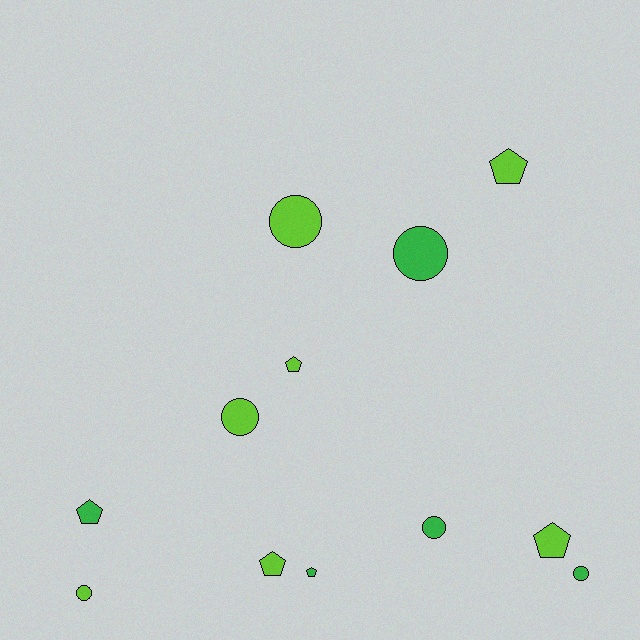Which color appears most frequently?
Lime, with 7 objects.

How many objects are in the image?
There are 12 objects.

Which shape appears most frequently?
Pentagon, with 6 objects.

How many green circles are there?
There are 3 green circles.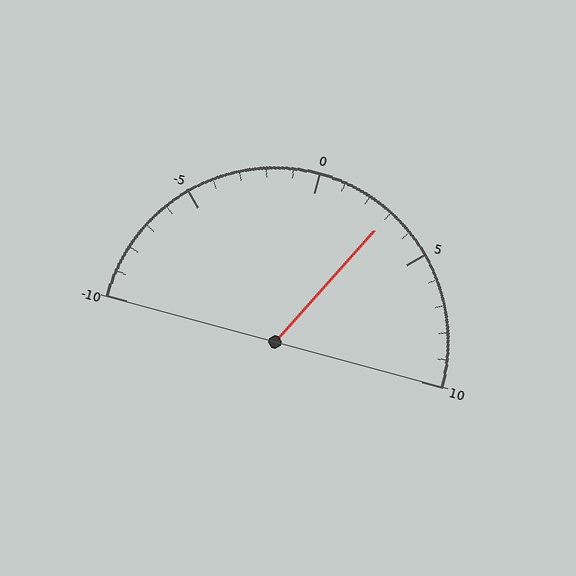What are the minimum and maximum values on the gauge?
The gauge ranges from -10 to 10.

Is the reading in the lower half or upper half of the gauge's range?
The reading is in the upper half of the range (-10 to 10).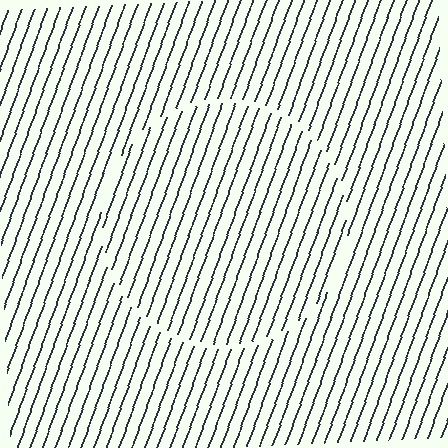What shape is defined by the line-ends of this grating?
An illusory circle. The interior of the shape contains the same grating, shifted by half a period — the contour is defined by the phase discontinuity where line-ends from the inner and outer gratings abut.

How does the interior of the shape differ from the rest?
The interior of the shape contains the same grating, shifted by half a period — the contour is defined by the phase discontinuity where line-ends from the inner and outer gratings abut.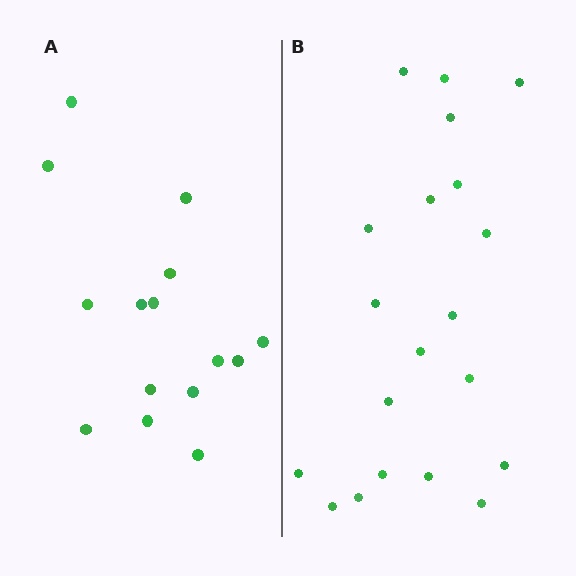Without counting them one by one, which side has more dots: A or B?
Region B (the right region) has more dots.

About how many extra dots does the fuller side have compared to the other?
Region B has about 5 more dots than region A.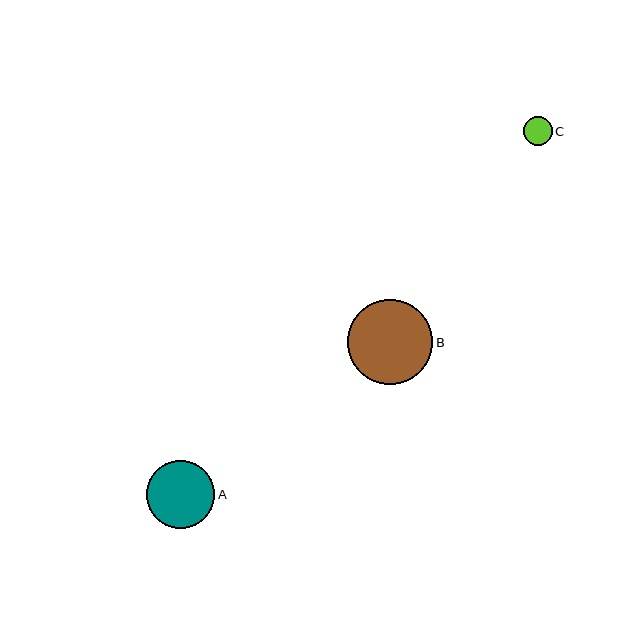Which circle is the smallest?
Circle C is the smallest with a size of approximately 29 pixels.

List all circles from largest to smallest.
From largest to smallest: B, A, C.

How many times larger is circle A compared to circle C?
Circle A is approximately 2.4 times the size of circle C.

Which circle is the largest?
Circle B is the largest with a size of approximately 85 pixels.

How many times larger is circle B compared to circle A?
Circle B is approximately 1.3 times the size of circle A.